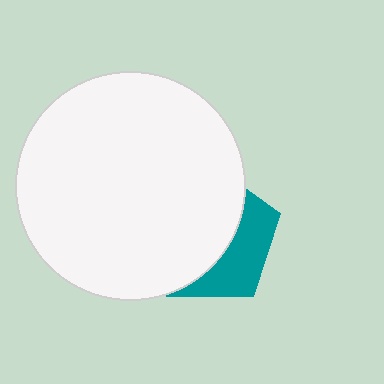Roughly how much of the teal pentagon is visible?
A small part of it is visible (roughly 36%).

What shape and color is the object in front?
The object in front is a white circle.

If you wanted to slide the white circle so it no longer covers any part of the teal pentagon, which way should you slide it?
Slide it left — that is the most direct way to separate the two shapes.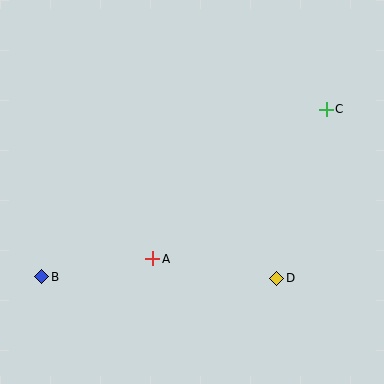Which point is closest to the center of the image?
Point A at (153, 259) is closest to the center.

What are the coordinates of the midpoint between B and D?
The midpoint between B and D is at (159, 278).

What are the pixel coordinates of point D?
Point D is at (277, 278).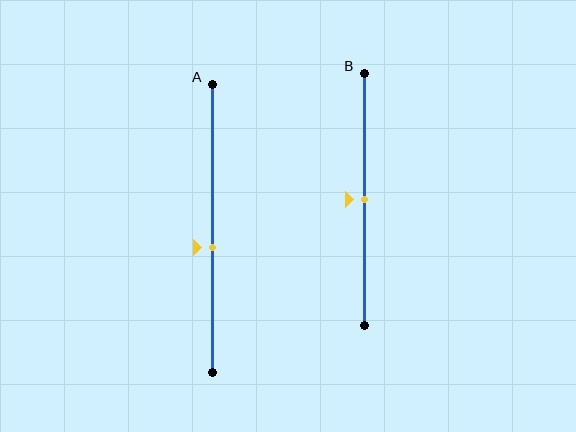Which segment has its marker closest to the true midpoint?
Segment B has its marker closest to the true midpoint.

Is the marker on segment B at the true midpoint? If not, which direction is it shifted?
Yes, the marker on segment B is at the true midpoint.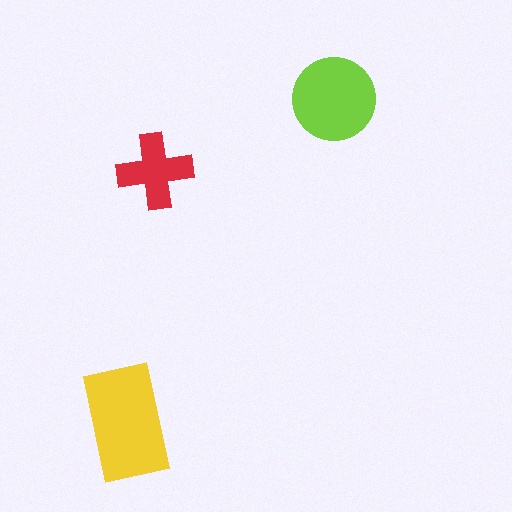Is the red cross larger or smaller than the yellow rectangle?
Smaller.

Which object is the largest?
The yellow rectangle.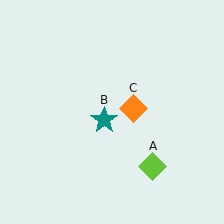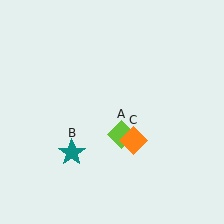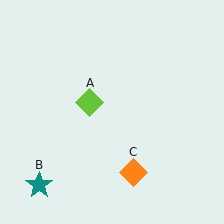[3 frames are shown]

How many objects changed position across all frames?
3 objects changed position: lime diamond (object A), teal star (object B), orange diamond (object C).